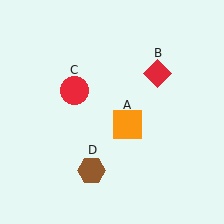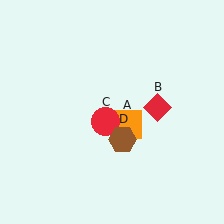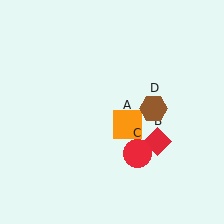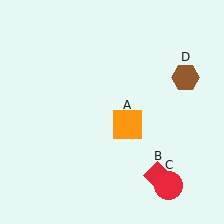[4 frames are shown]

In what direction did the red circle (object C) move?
The red circle (object C) moved down and to the right.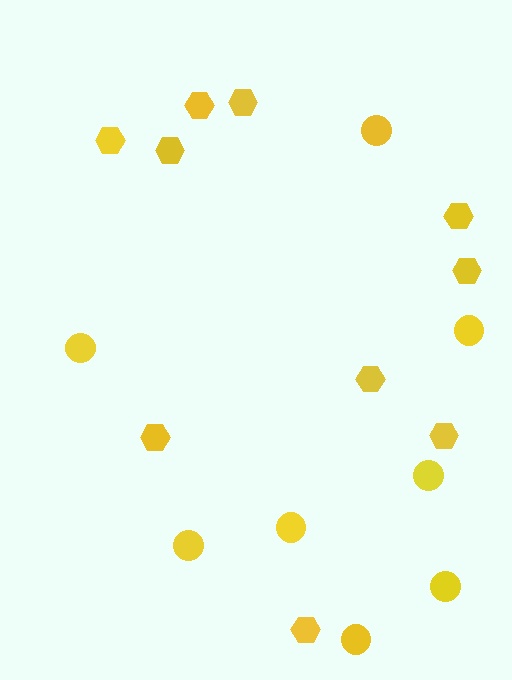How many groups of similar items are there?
There are 2 groups: one group of circles (8) and one group of hexagons (10).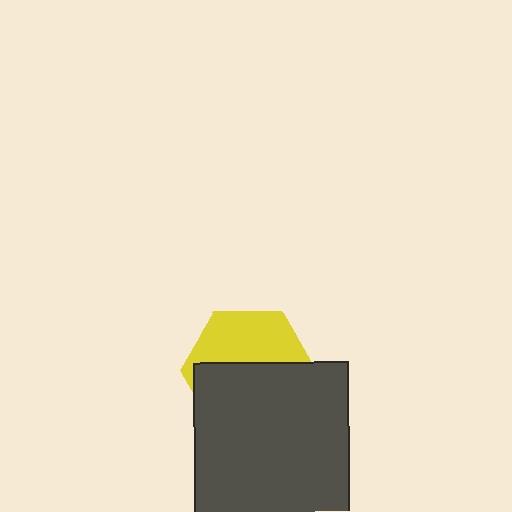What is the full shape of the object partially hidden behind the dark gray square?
The partially hidden object is a yellow hexagon.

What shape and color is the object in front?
The object in front is a dark gray square.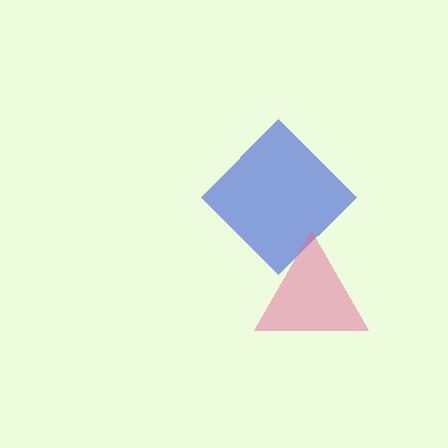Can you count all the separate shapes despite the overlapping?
Yes, there are 2 separate shapes.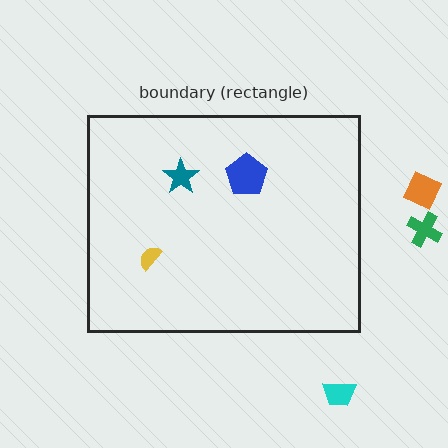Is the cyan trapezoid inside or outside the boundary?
Outside.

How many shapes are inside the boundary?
3 inside, 3 outside.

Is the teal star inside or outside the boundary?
Inside.